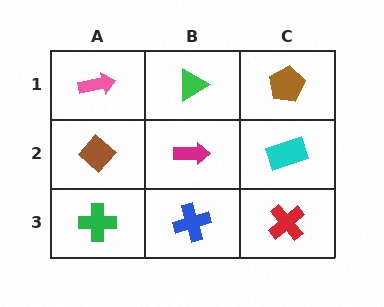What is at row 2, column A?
A brown diamond.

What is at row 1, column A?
A pink arrow.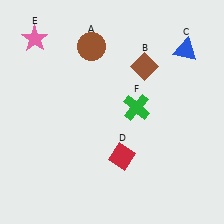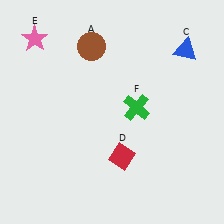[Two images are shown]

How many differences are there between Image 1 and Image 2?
There is 1 difference between the two images.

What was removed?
The brown diamond (B) was removed in Image 2.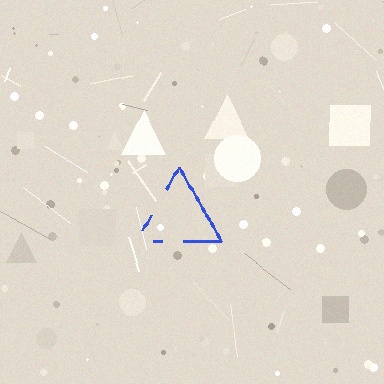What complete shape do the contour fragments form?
The contour fragments form a triangle.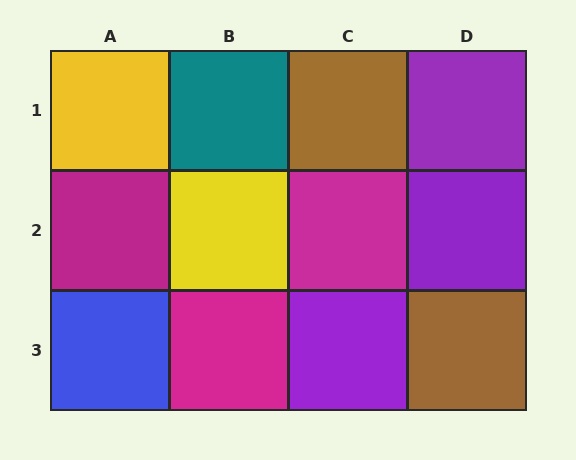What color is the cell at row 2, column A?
Magenta.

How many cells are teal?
1 cell is teal.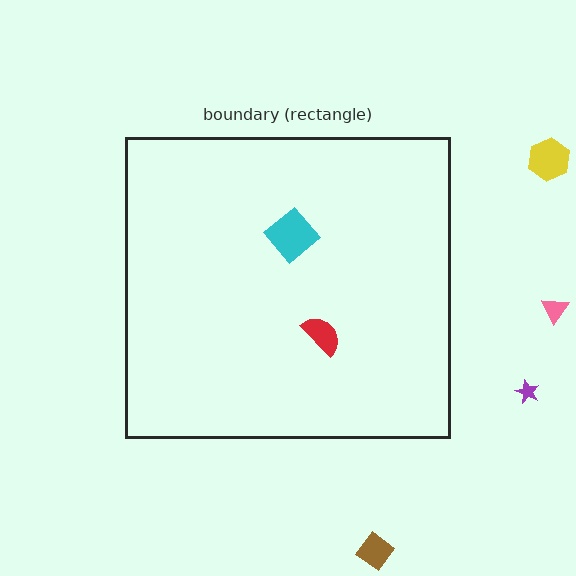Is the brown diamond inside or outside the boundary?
Outside.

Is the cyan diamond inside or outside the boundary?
Inside.